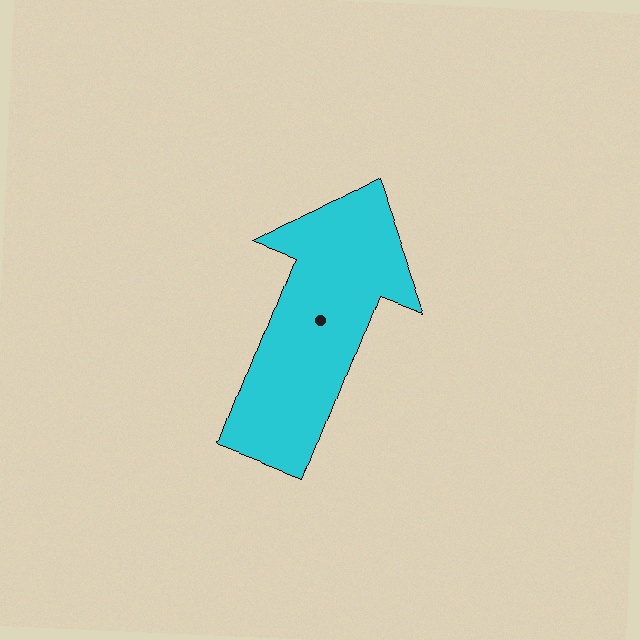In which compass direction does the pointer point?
North.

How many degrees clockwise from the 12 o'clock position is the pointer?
Approximately 21 degrees.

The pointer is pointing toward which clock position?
Roughly 1 o'clock.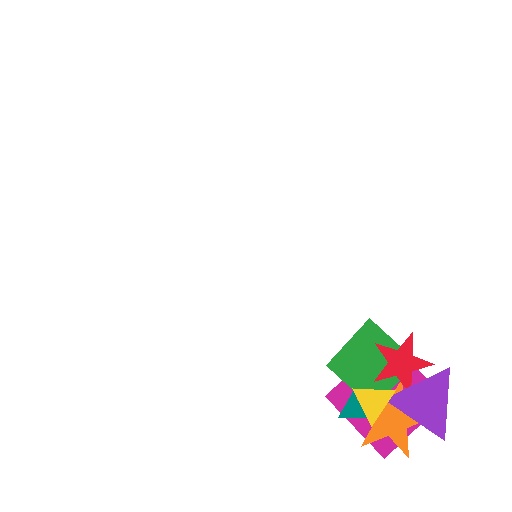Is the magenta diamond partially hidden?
Yes, it is partially covered by another shape.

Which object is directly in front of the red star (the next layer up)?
The purple triangle is directly in front of the red star.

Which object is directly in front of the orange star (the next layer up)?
The red star is directly in front of the orange star.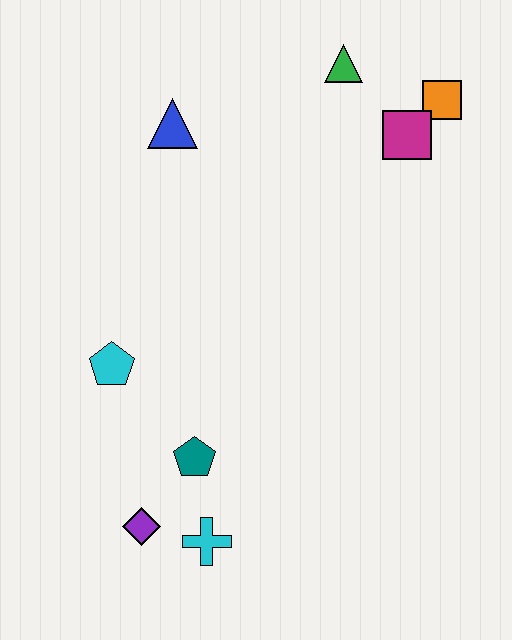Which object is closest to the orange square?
The magenta square is closest to the orange square.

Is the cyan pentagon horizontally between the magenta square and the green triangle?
No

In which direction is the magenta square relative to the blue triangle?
The magenta square is to the right of the blue triangle.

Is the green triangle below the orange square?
No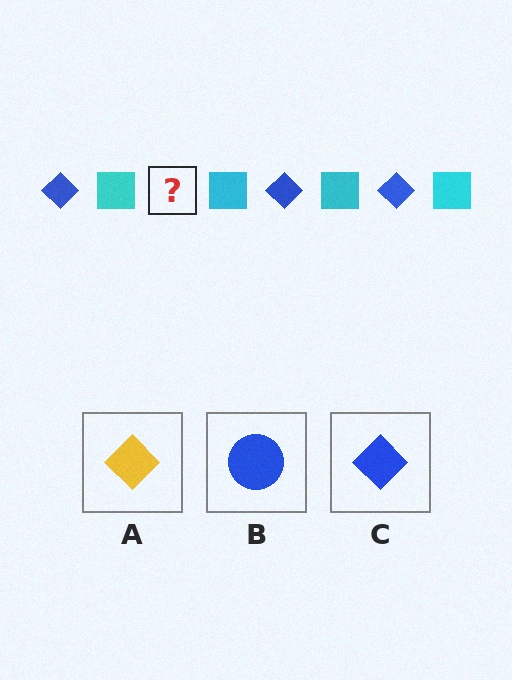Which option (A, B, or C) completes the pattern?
C.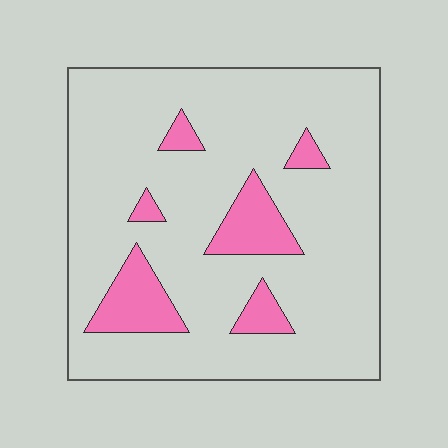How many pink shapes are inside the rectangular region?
6.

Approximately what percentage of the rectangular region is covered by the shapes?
Approximately 15%.